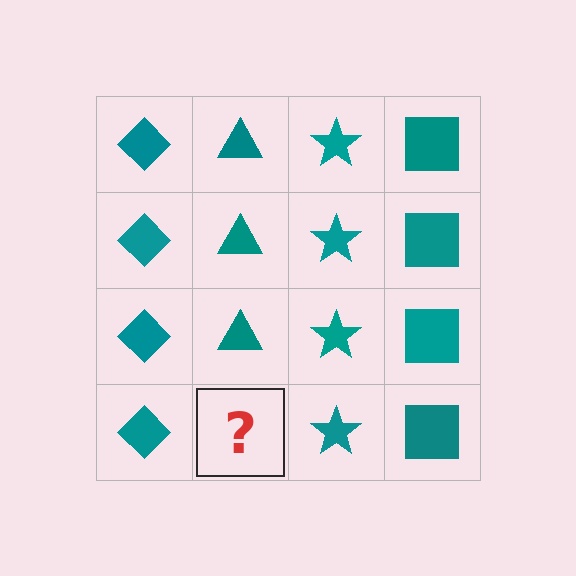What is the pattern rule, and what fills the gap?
The rule is that each column has a consistent shape. The gap should be filled with a teal triangle.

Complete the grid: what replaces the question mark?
The question mark should be replaced with a teal triangle.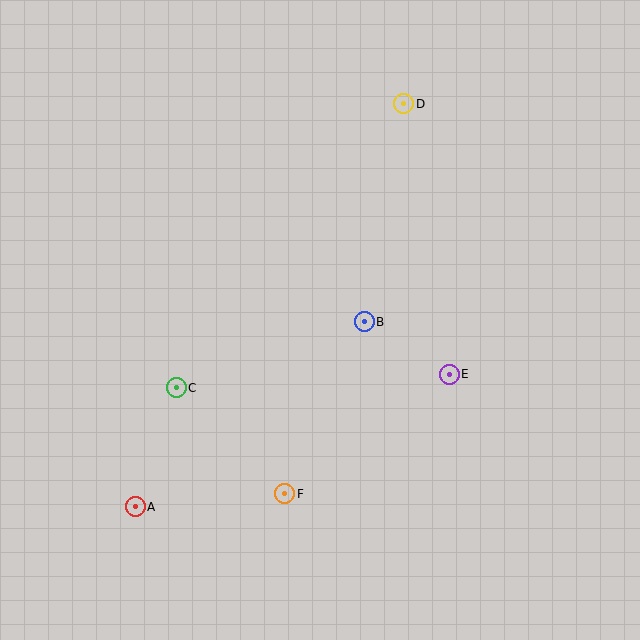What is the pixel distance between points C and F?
The distance between C and F is 151 pixels.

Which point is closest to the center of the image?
Point B at (364, 322) is closest to the center.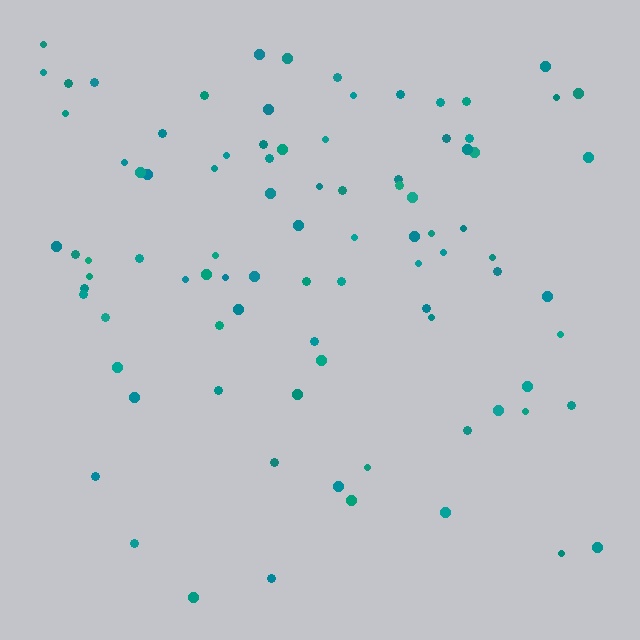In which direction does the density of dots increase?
From bottom to top, with the top side densest.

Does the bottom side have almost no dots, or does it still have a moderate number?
Still a moderate number, just noticeably fewer than the top.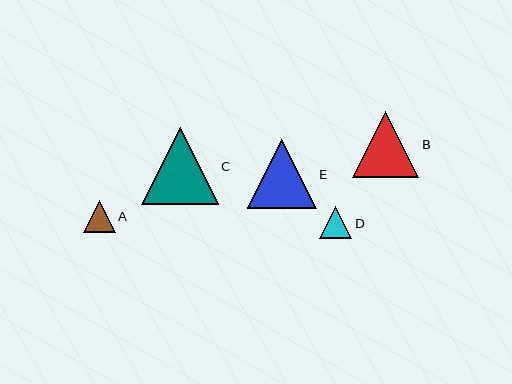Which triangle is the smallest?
Triangle A is the smallest with a size of approximately 32 pixels.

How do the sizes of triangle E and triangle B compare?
Triangle E and triangle B are approximately the same size.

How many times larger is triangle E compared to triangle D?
Triangle E is approximately 2.1 times the size of triangle D.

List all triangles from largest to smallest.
From largest to smallest: C, E, B, D, A.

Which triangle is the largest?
Triangle C is the largest with a size of approximately 77 pixels.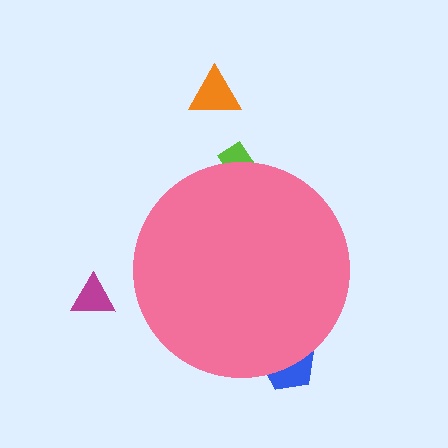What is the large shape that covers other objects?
A pink circle.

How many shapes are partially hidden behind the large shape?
2 shapes are partially hidden.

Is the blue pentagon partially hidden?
Yes, the blue pentagon is partially hidden behind the pink circle.